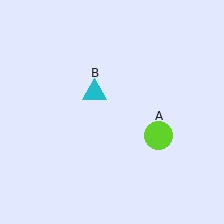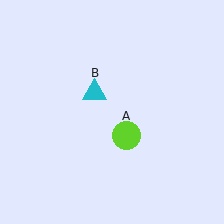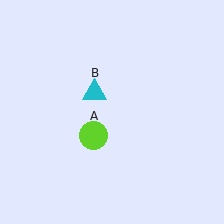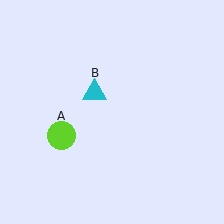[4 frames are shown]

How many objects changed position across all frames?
1 object changed position: lime circle (object A).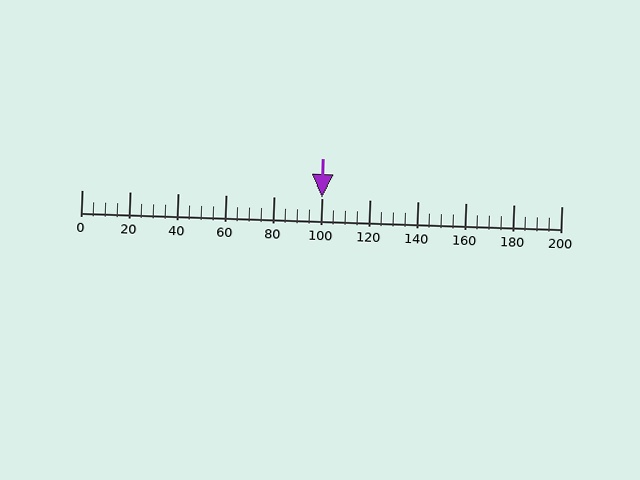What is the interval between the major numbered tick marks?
The major tick marks are spaced 20 units apart.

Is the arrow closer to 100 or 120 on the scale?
The arrow is closer to 100.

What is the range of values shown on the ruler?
The ruler shows values from 0 to 200.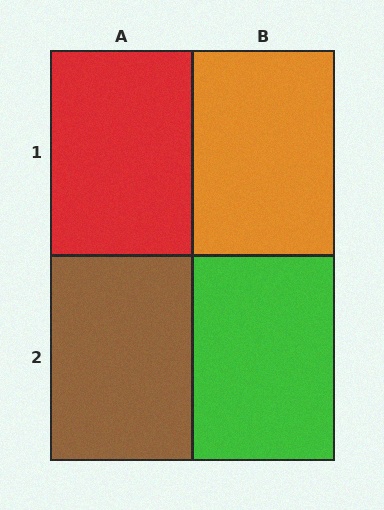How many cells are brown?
1 cell is brown.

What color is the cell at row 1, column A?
Red.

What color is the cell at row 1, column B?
Orange.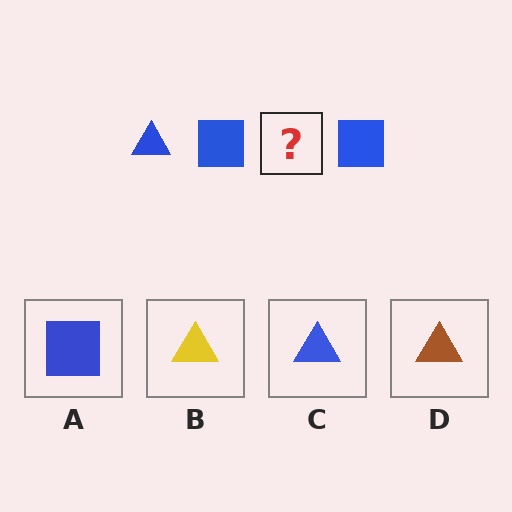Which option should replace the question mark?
Option C.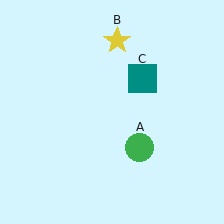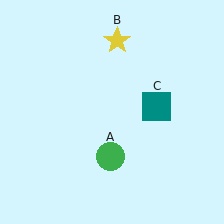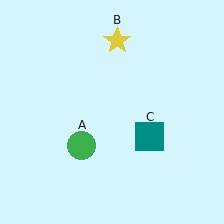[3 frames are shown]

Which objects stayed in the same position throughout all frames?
Yellow star (object B) remained stationary.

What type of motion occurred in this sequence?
The green circle (object A), teal square (object C) rotated clockwise around the center of the scene.